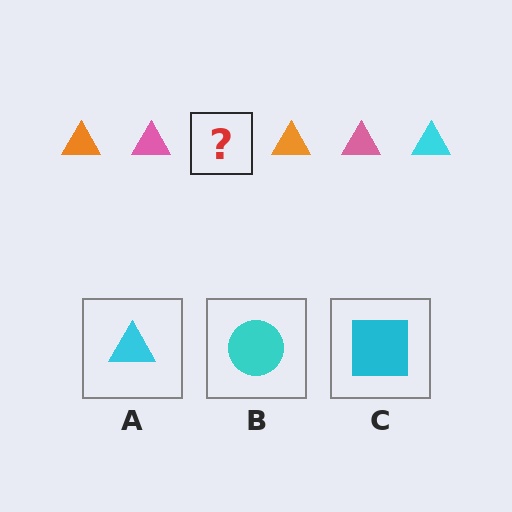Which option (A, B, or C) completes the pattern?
A.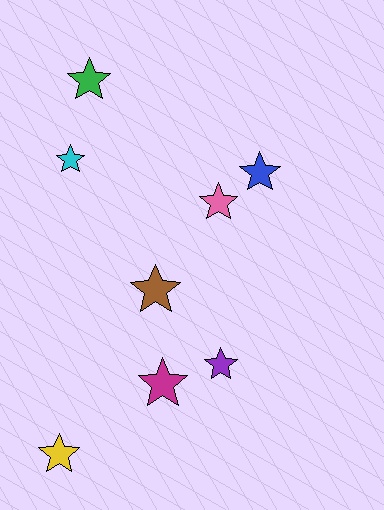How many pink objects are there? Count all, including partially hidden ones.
There is 1 pink object.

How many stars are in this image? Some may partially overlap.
There are 8 stars.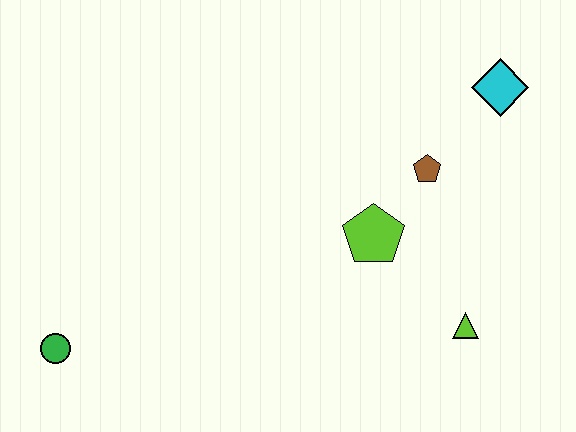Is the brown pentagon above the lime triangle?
Yes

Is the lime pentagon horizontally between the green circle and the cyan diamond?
Yes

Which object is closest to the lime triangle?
The lime pentagon is closest to the lime triangle.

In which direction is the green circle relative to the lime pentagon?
The green circle is to the left of the lime pentagon.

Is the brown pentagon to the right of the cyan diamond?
No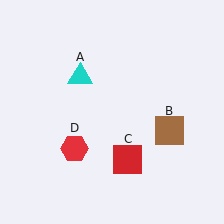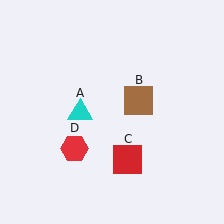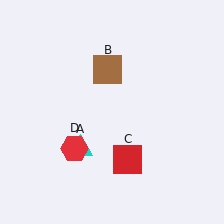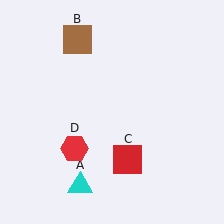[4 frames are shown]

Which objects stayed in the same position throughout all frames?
Red square (object C) and red hexagon (object D) remained stationary.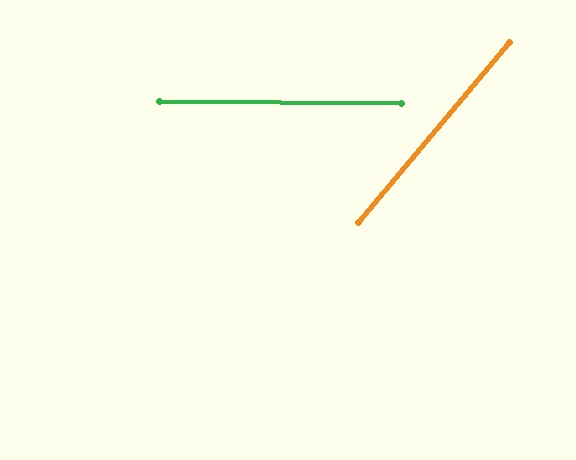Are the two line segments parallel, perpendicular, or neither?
Neither parallel nor perpendicular — they differ by about 50°.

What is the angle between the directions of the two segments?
Approximately 50 degrees.